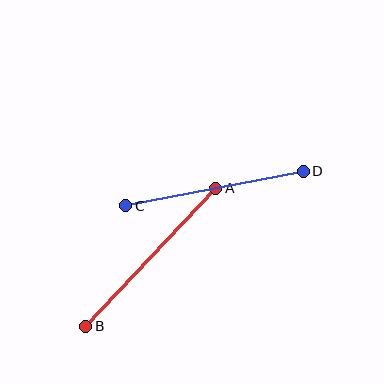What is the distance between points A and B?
The distance is approximately 190 pixels.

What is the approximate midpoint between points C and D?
The midpoint is at approximately (214, 189) pixels.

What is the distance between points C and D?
The distance is approximately 181 pixels.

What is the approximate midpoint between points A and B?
The midpoint is at approximately (151, 257) pixels.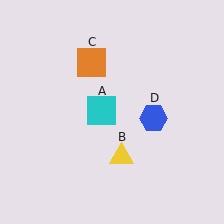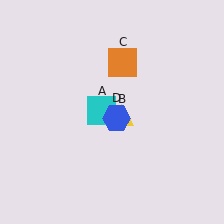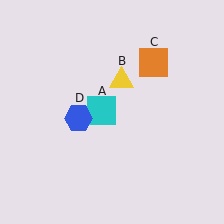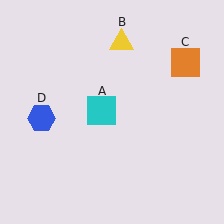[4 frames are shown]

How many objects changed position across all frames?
3 objects changed position: yellow triangle (object B), orange square (object C), blue hexagon (object D).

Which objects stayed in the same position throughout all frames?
Cyan square (object A) remained stationary.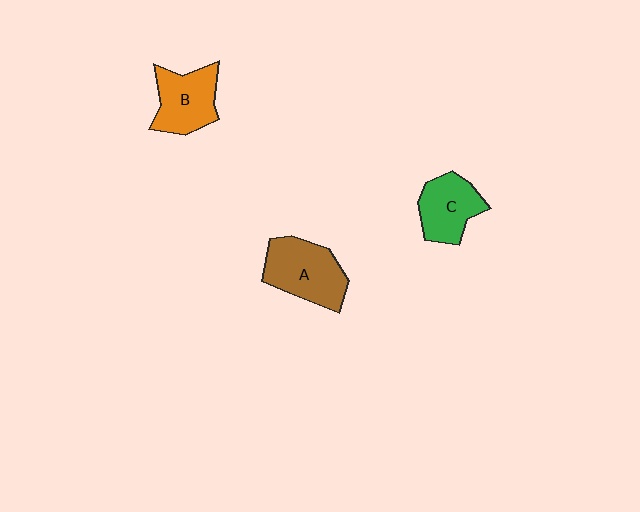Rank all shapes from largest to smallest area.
From largest to smallest: A (brown), B (orange), C (green).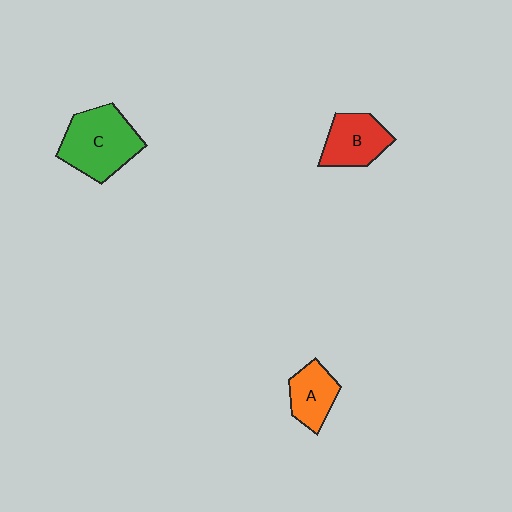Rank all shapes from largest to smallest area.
From largest to smallest: C (green), B (red), A (orange).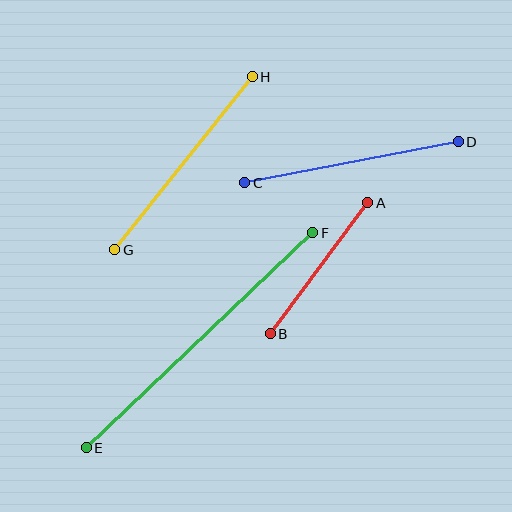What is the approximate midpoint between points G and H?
The midpoint is at approximately (184, 163) pixels.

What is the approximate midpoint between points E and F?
The midpoint is at approximately (199, 340) pixels.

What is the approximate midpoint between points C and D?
The midpoint is at approximately (351, 162) pixels.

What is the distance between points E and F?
The distance is approximately 312 pixels.